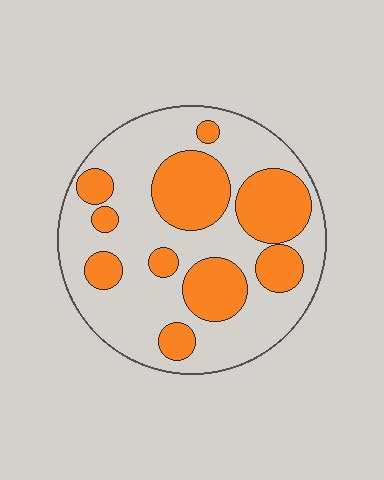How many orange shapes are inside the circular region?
10.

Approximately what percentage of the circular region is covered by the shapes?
Approximately 35%.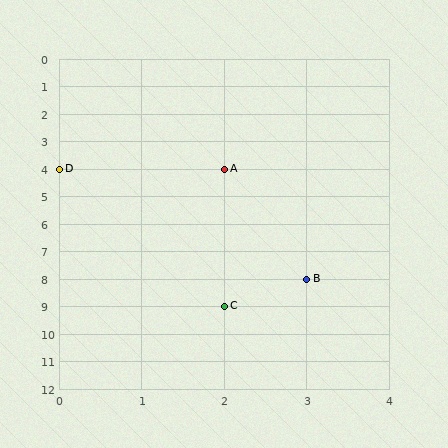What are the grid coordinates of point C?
Point C is at grid coordinates (2, 9).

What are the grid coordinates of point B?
Point B is at grid coordinates (3, 8).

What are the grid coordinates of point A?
Point A is at grid coordinates (2, 4).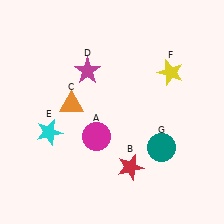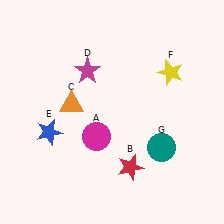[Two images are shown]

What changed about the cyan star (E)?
In Image 1, E is cyan. In Image 2, it changed to blue.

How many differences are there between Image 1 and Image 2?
There is 1 difference between the two images.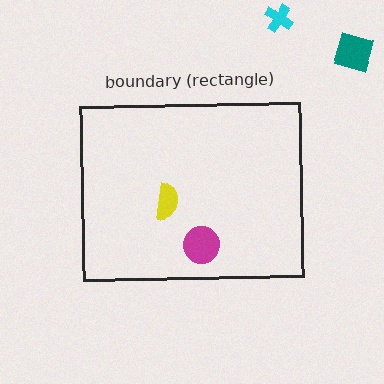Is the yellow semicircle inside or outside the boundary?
Inside.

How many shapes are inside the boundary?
2 inside, 2 outside.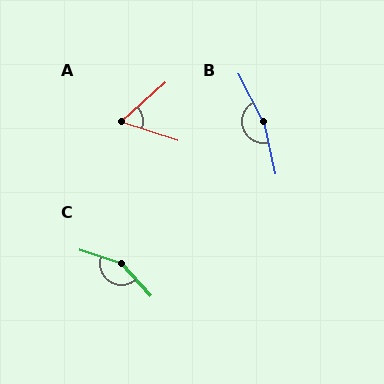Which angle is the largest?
B, at approximately 165 degrees.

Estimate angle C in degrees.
Approximately 150 degrees.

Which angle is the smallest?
A, at approximately 60 degrees.